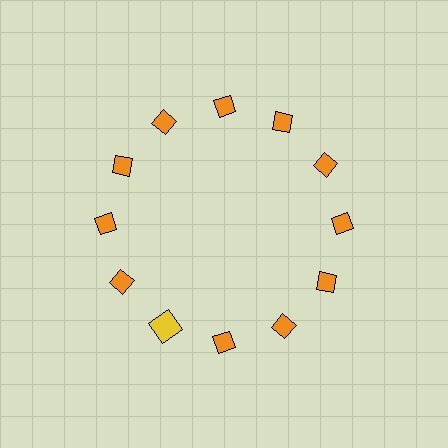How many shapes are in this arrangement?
There are 12 shapes arranged in a ring pattern.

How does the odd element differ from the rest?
It differs in both color (yellow instead of orange) and shape (square instead of diamond).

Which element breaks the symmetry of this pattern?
The yellow square at roughly the 7 o'clock position breaks the symmetry. All other shapes are orange diamonds.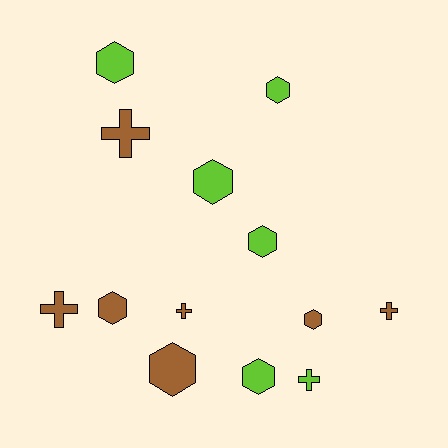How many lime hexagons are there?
There are 5 lime hexagons.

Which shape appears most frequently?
Hexagon, with 8 objects.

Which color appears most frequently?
Brown, with 7 objects.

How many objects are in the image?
There are 13 objects.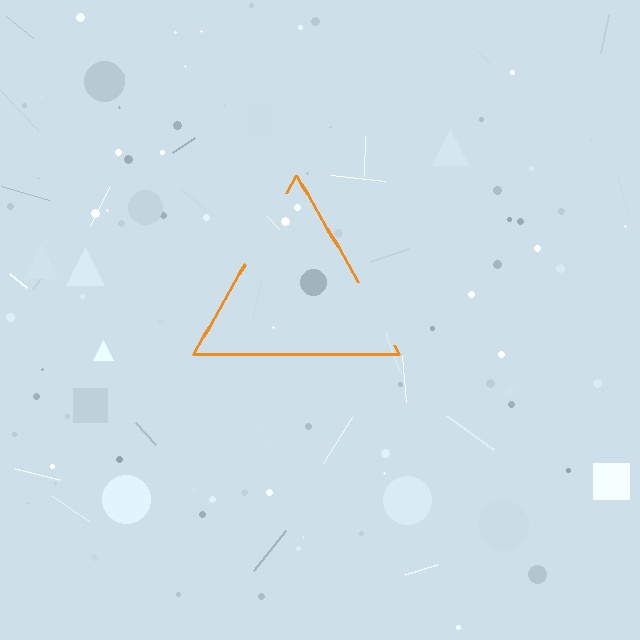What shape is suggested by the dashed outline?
The dashed outline suggests a triangle.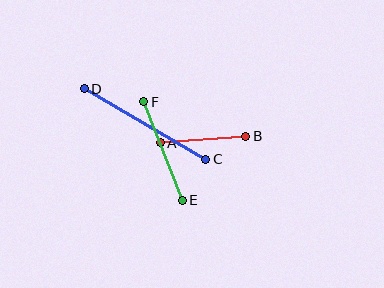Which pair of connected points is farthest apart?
Points C and D are farthest apart.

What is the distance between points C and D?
The distance is approximately 141 pixels.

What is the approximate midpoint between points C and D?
The midpoint is at approximately (145, 124) pixels.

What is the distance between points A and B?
The distance is approximately 86 pixels.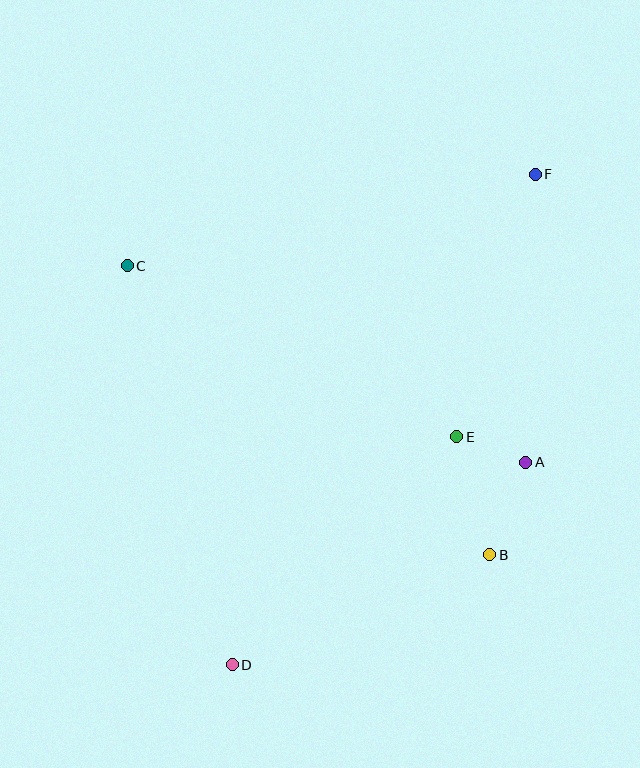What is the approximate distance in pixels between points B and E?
The distance between B and E is approximately 122 pixels.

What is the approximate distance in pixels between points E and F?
The distance between E and F is approximately 274 pixels.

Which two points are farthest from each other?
Points D and F are farthest from each other.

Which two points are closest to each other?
Points A and E are closest to each other.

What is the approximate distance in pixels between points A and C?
The distance between A and C is approximately 444 pixels.